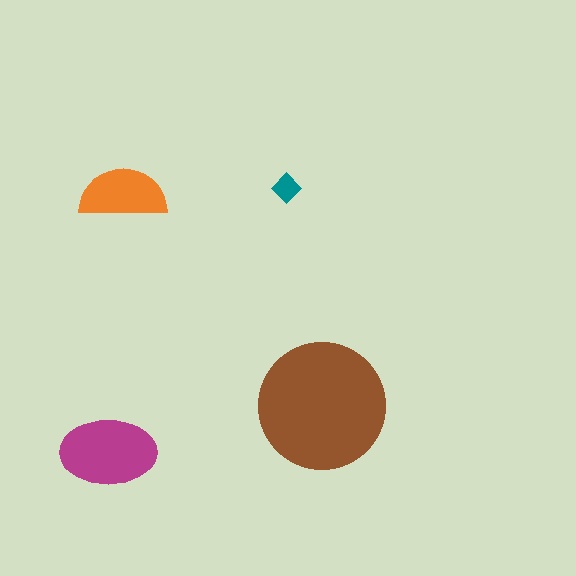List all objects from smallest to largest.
The teal diamond, the orange semicircle, the magenta ellipse, the brown circle.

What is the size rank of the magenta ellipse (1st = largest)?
2nd.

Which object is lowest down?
The magenta ellipse is bottommost.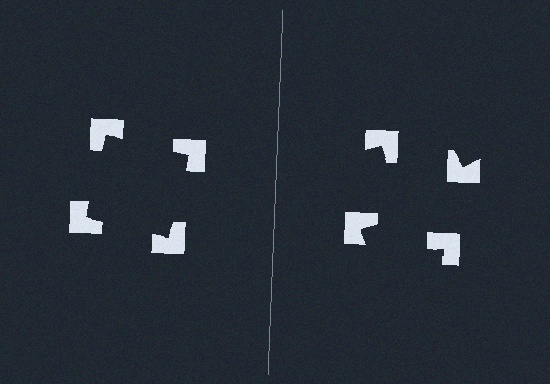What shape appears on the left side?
An illusory square.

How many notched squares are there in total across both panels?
8 — 4 on each side.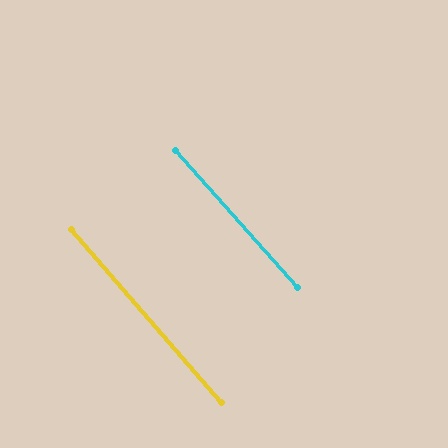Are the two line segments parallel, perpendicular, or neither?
Parallel — their directions differ by only 0.6°.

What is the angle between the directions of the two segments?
Approximately 1 degree.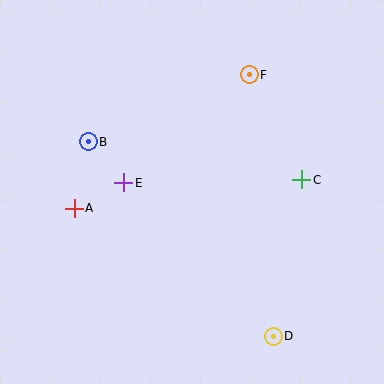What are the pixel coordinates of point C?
Point C is at (302, 180).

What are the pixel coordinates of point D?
Point D is at (273, 336).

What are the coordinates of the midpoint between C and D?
The midpoint between C and D is at (288, 258).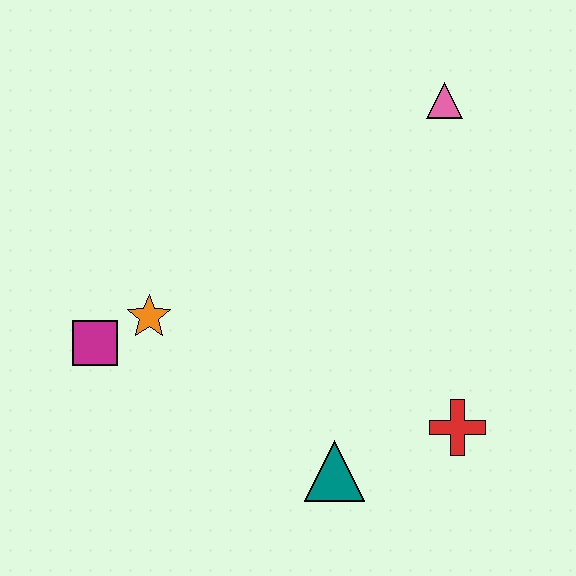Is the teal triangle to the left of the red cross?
Yes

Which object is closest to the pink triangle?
The red cross is closest to the pink triangle.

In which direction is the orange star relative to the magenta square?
The orange star is to the right of the magenta square.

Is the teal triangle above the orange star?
No